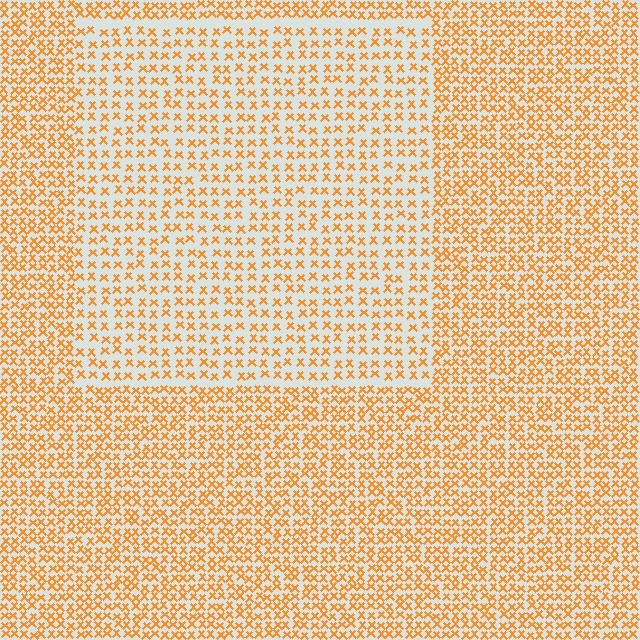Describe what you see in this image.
The image contains small orange elements arranged at two different densities. A rectangle-shaped region is visible where the elements are less densely packed than the surrounding area.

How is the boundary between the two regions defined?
The boundary is defined by a change in element density (approximately 1.7x ratio). All elements are the same color, size, and shape.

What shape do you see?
I see a rectangle.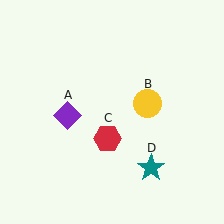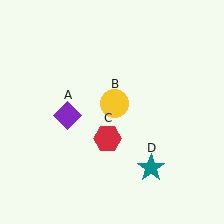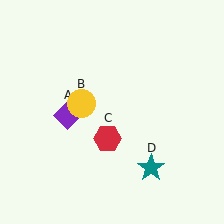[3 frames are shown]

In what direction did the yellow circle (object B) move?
The yellow circle (object B) moved left.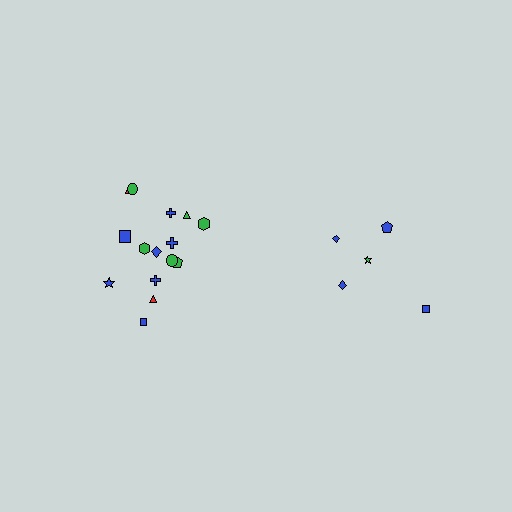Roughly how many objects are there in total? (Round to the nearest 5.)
Roughly 20 objects in total.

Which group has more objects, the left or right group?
The left group.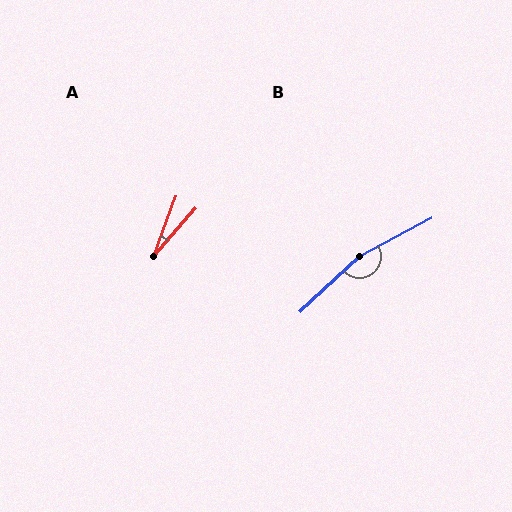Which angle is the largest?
B, at approximately 165 degrees.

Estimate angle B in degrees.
Approximately 165 degrees.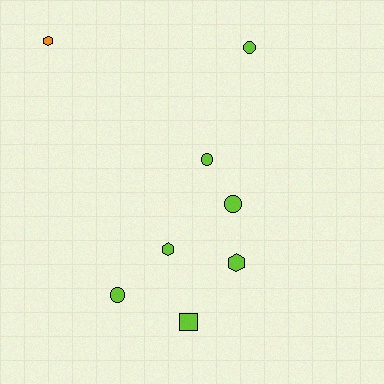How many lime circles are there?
There are 4 lime circles.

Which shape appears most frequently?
Circle, with 4 objects.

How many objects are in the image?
There are 8 objects.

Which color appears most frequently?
Lime, with 7 objects.